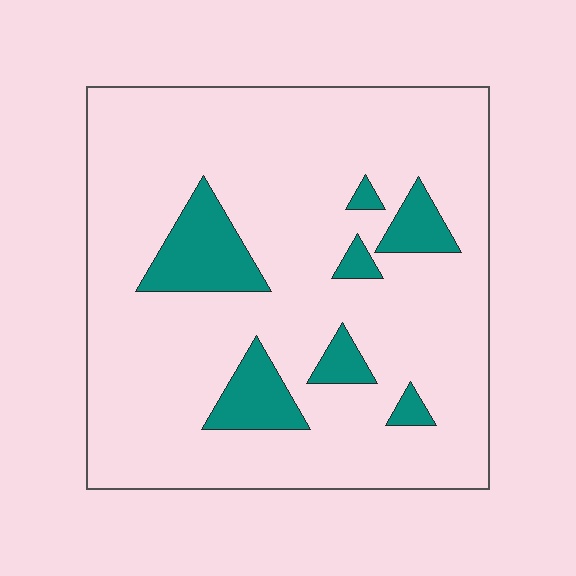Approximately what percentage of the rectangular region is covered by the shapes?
Approximately 15%.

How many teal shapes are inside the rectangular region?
7.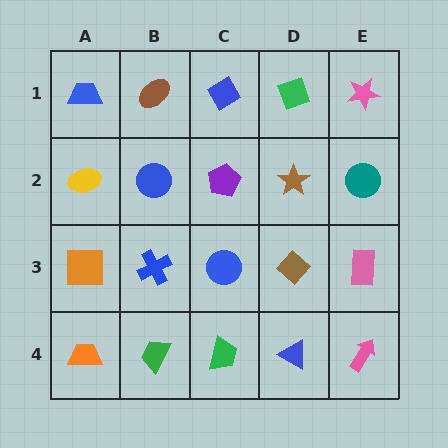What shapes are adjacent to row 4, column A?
An orange square (row 3, column A), a green trapezoid (row 4, column B).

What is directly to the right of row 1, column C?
A green diamond.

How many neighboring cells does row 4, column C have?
3.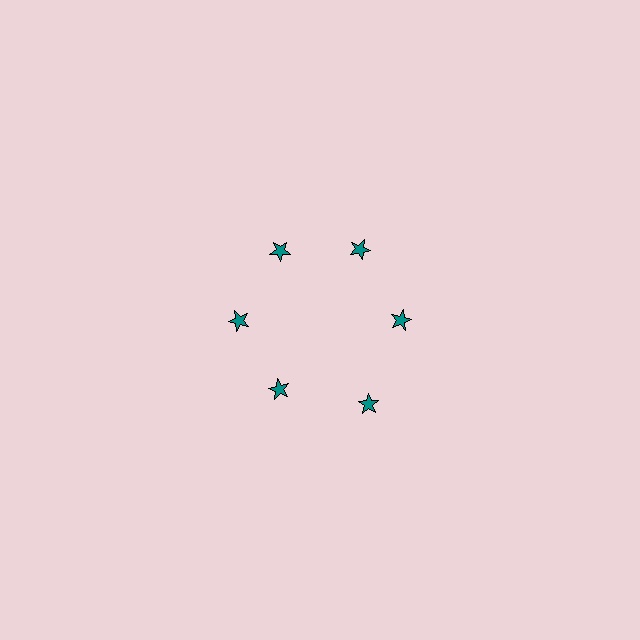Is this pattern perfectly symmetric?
No. The 6 teal stars are arranged in a ring, but one element near the 5 o'clock position is pushed outward from the center, breaking the 6-fold rotational symmetry.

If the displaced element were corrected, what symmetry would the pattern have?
It would have 6-fold rotational symmetry — the pattern would map onto itself every 60 degrees.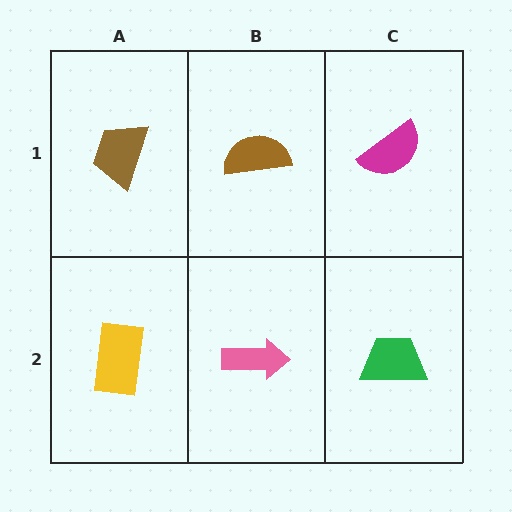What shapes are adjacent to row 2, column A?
A brown trapezoid (row 1, column A), a pink arrow (row 2, column B).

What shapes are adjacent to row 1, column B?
A pink arrow (row 2, column B), a brown trapezoid (row 1, column A), a magenta semicircle (row 1, column C).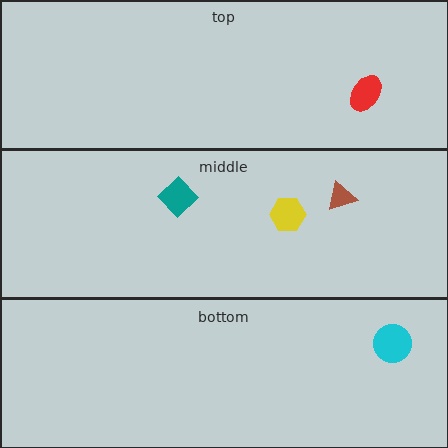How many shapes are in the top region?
1.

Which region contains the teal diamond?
The middle region.